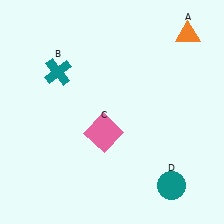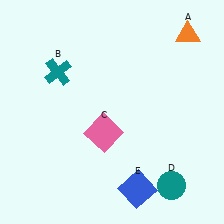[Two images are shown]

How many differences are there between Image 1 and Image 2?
There is 1 difference between the two images.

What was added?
A blue square (E) was added in Image 2.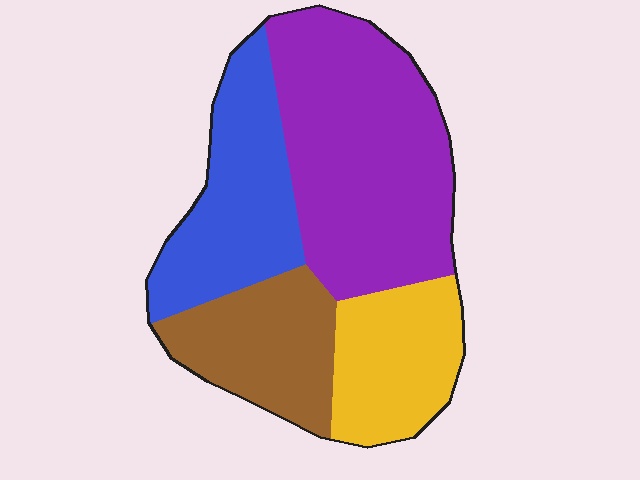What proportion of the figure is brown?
Brown takes up between a sixth and a third of the figure.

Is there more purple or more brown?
Purple.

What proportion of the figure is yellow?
Yellow covers 18% of the figure.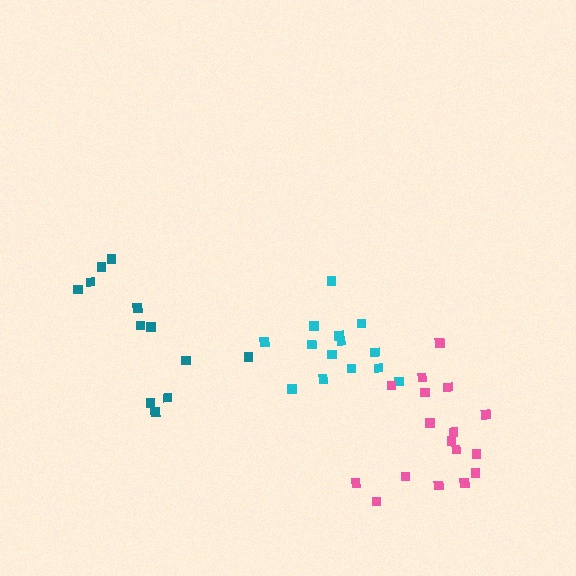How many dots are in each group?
Group 1: 12 dots, Group 2: 14 dots, Group 3: 17 dots (43 total).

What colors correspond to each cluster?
The clusters are colored: teal, cyan, pink.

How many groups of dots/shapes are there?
There are 3 groups.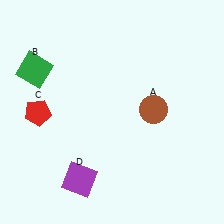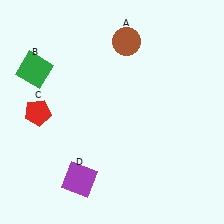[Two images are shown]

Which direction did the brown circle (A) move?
The brown circle (A) moved up.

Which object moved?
The brown circle (A) moved up.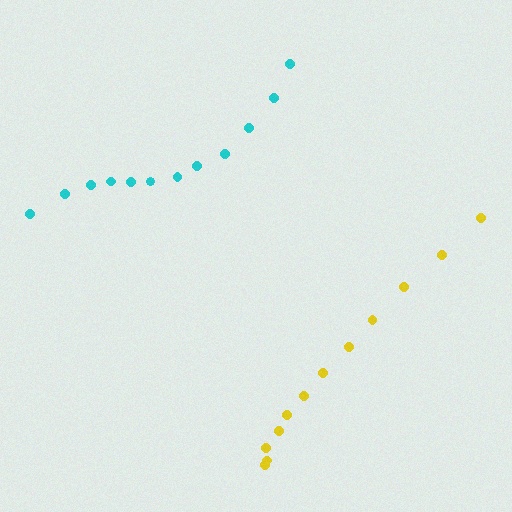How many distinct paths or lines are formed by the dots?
There are 2 distinct paths.